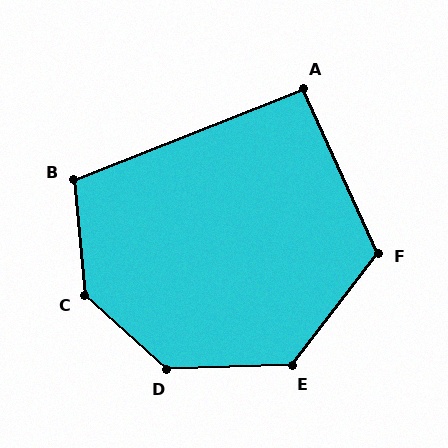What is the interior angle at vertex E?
Approximately 130 degrees (obtuse).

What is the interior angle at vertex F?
Approximately 118 degrees (obtuse).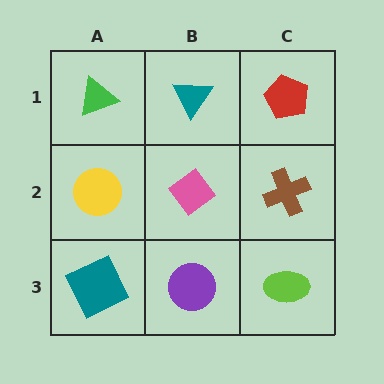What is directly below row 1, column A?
A yellow circle.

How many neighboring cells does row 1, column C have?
2.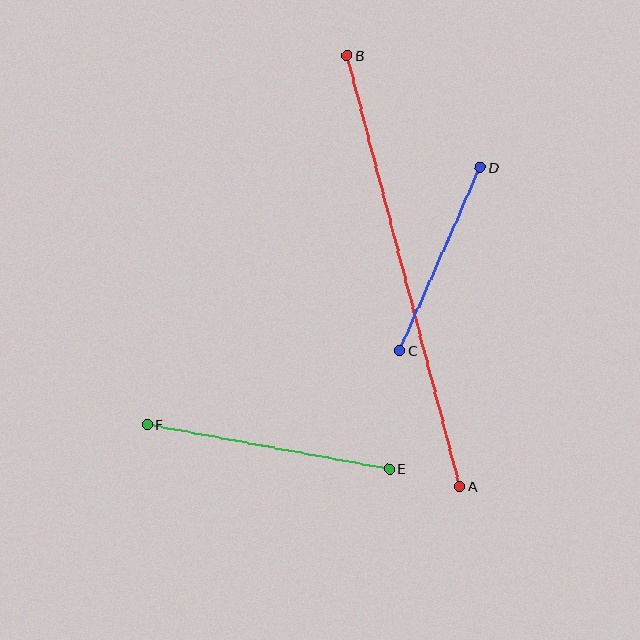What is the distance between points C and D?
The distance is approximately 200 pixels.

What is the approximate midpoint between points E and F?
The midpoint is at approximately (268, 447) pixels.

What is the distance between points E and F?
The distance is approximately 246 pixels.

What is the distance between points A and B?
The distance is approximately 445 pixels.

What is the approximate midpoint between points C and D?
The midpoint is at approximately (440, 259) pixels.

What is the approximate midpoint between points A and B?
The midpoint is at approximately (404, 271) pixels.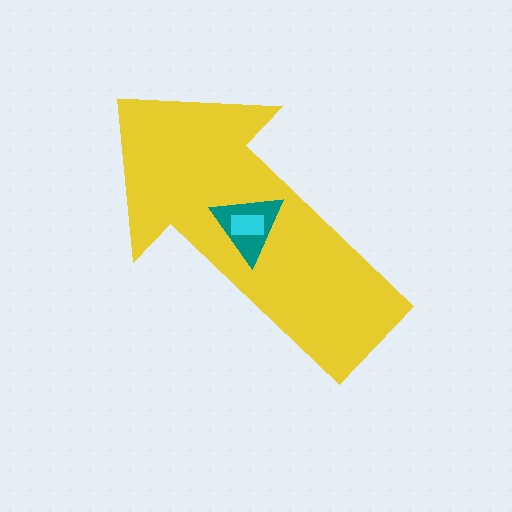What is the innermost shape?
The cyan rectangle.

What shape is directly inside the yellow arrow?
The teal triangle.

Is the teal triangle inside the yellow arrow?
Yes.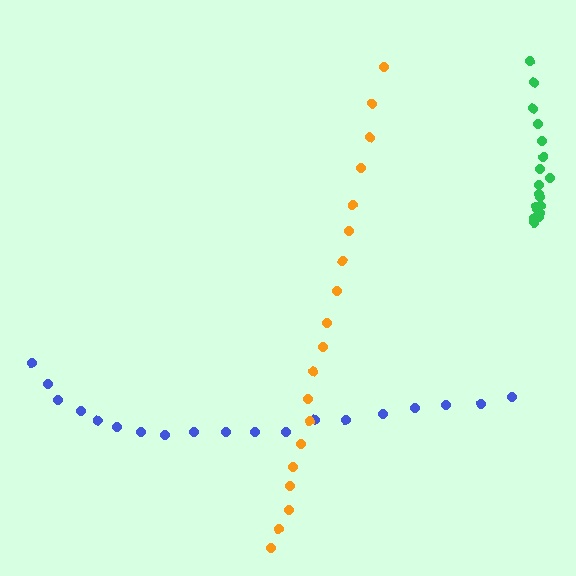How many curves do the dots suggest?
There are 3 distinct paths.